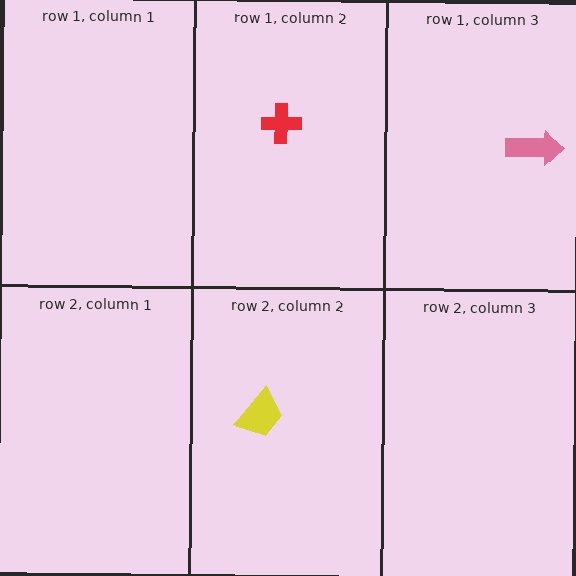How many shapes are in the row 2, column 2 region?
1.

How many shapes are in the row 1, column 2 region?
1.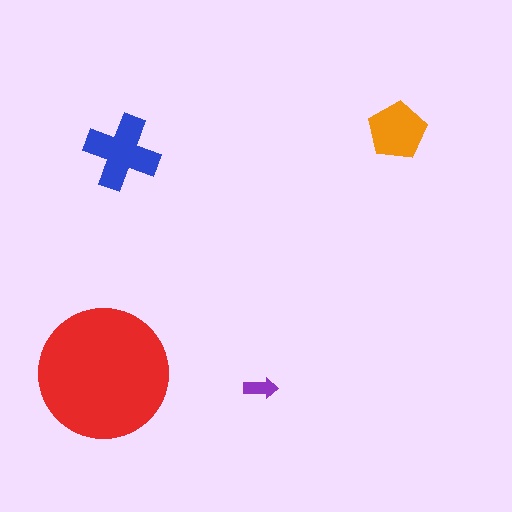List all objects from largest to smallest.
The red circle, the blue cross, the orange pentagon, the purple arrow.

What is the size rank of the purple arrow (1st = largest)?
4th.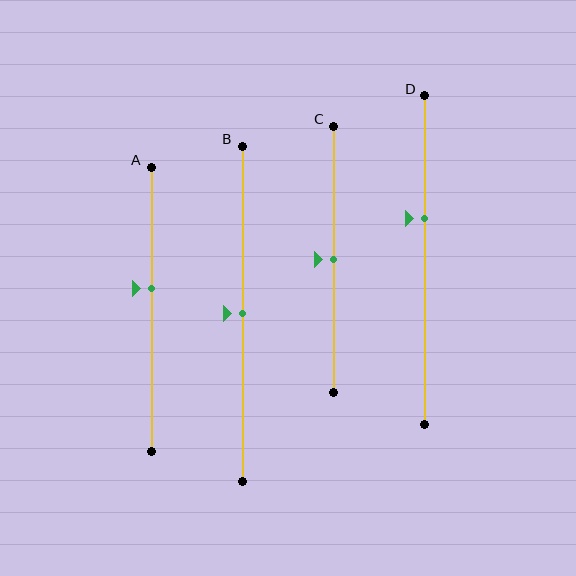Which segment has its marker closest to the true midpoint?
Segment B has its marker closest to the true midpoint.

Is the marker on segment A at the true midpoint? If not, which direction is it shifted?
No, the marker on segment A is shifted upward by about 7% of the segment length.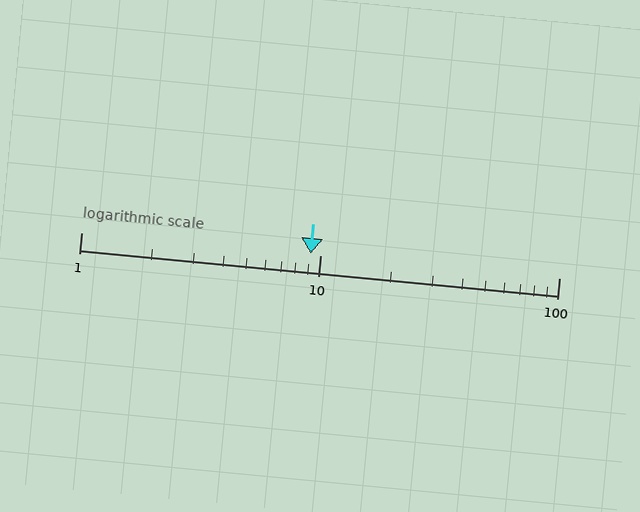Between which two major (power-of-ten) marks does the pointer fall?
The pointer is between 1 and 10.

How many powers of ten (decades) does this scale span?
The scale spans 2 decades, from 1 to 100.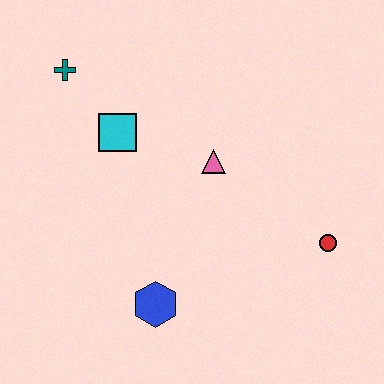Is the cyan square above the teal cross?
No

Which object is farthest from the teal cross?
The red circle is farthest from the teal cross.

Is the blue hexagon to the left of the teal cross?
No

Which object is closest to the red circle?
The pink triangle is closest to the red circle.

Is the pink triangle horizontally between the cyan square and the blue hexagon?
No